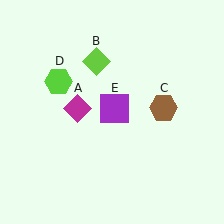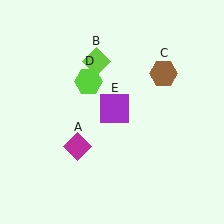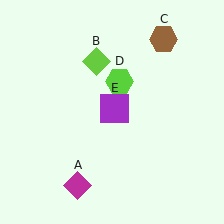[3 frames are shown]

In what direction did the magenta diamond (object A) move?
The magenta diamond (object A) moved down.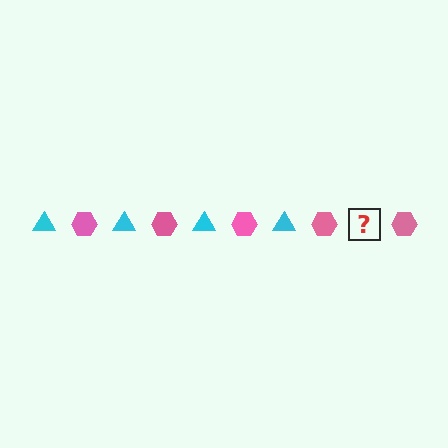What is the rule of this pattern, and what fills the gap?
The rule is that the pattern alternates between cyan triangle and pink hexagon. The gap should be filled with a cyan triangle.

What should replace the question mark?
The question mark should be replaced with a cyan triangle.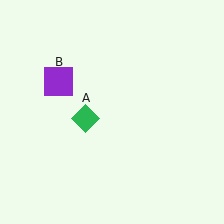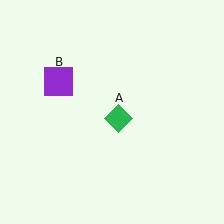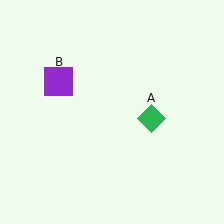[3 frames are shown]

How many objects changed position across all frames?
1 object changed position: green diamond (object A).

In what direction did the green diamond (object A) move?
The green diamond (object A) moved right.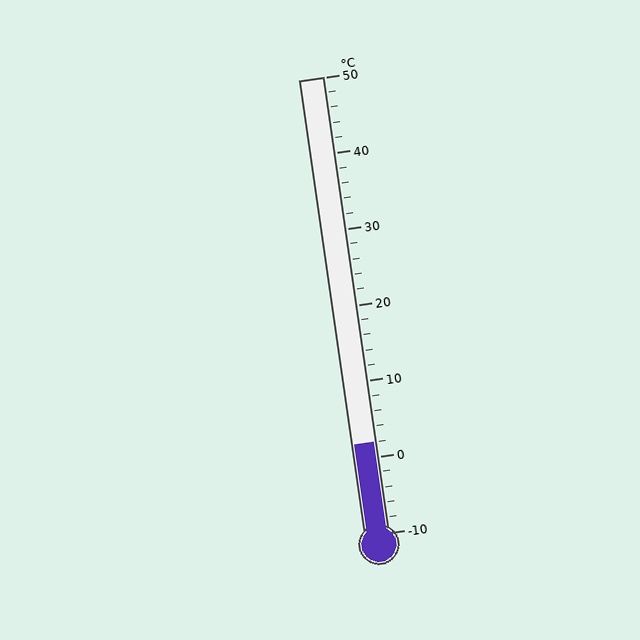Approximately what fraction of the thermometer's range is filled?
The thermometer is filled to approximately 20% of its range.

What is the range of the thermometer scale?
The thermometer scale ranges from -10°C to 50°C.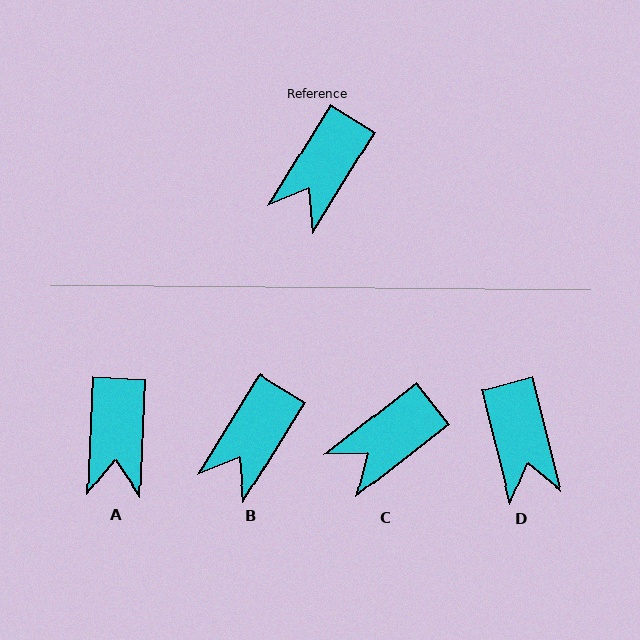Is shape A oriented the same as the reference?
No, it is off by about 29 degrees.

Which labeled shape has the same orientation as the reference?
B.